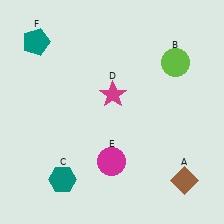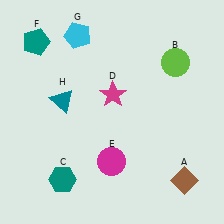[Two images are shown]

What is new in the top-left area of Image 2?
A teal triangle (H) was added in the top-left area of Image 2.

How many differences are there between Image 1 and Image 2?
There are 2 differences between the two images.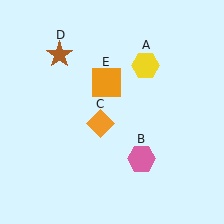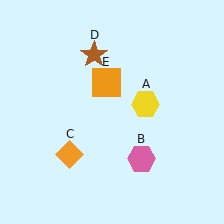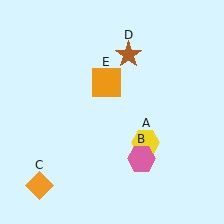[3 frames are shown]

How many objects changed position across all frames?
3 objects changed position: yellow hexagon (object A), orange diamond (object C), brown star (object D).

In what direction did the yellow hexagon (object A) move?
The yellow hexagon (object A) moved down.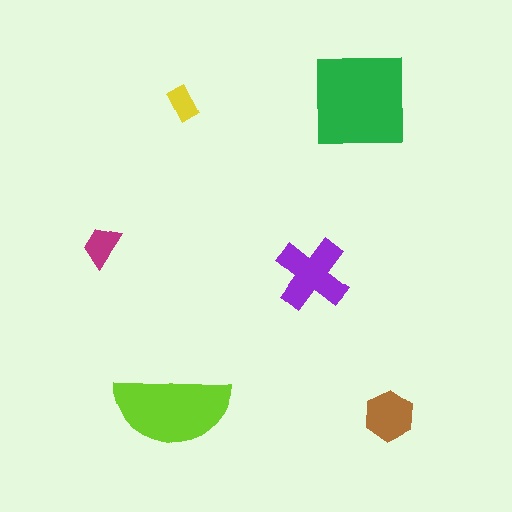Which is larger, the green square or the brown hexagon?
The green square.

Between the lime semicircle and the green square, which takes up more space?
The green square.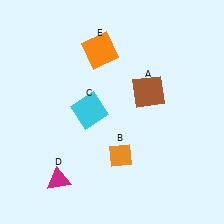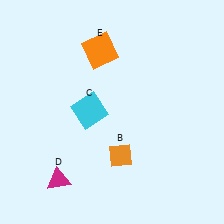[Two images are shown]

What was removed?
The brown square (A) was removed in Image 2.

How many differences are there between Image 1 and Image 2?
There is 1 difference between the two images.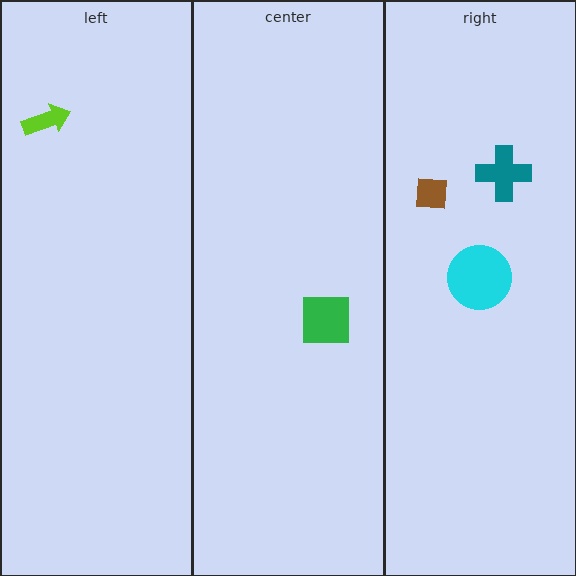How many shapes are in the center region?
1.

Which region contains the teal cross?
The right region.